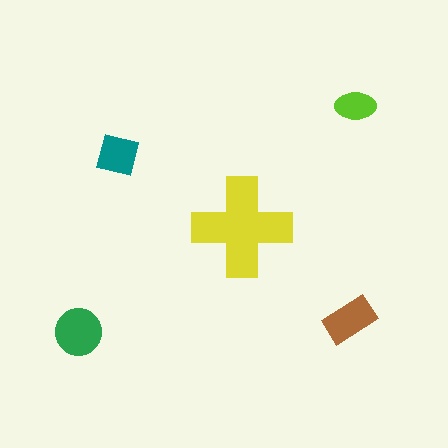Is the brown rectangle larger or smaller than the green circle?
Smaller.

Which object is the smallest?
The lime ellipse.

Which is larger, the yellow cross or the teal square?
The yellow cross.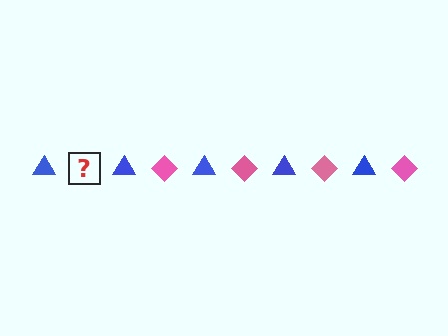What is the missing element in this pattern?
The missing element is a pink diamond.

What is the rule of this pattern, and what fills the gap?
The rule is that the pattern alternates between blue triangle and pink diamond. The gap should be filled with a pink diamond.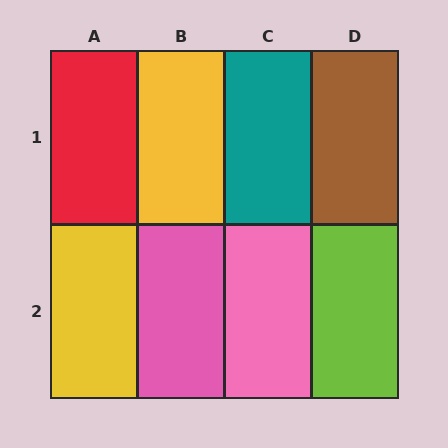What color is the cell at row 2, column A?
Yellow.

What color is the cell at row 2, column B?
Pink.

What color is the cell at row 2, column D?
Lime.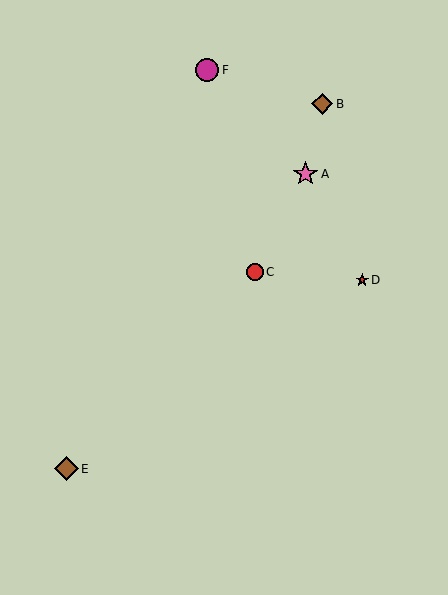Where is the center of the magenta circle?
The center of the magenta circle is at (207, 70).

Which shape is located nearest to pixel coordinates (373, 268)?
The red star (labeled D) at (362, 280) is nearest to that location.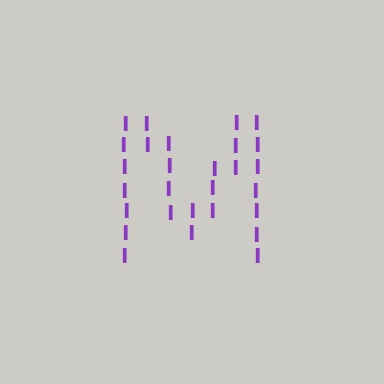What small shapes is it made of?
It is made of small letter I's.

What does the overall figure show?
The overall figure shows the letter M.